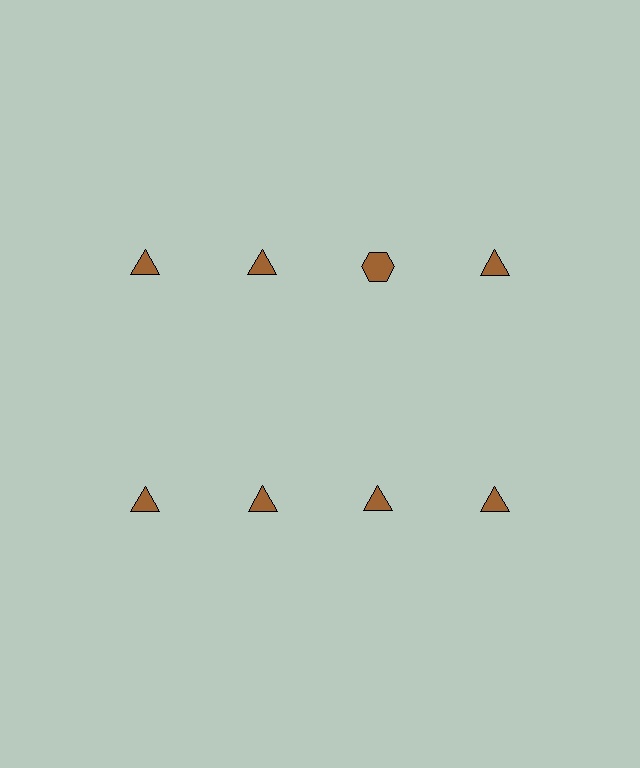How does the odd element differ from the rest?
It has a different shape: hexagon instead of triangle.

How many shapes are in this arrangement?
There are 8 shapes arranged in a grid pattern.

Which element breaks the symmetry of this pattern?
The brown hexagon in the top row, center column breaks the symmetry. All other shapes are brown triangles.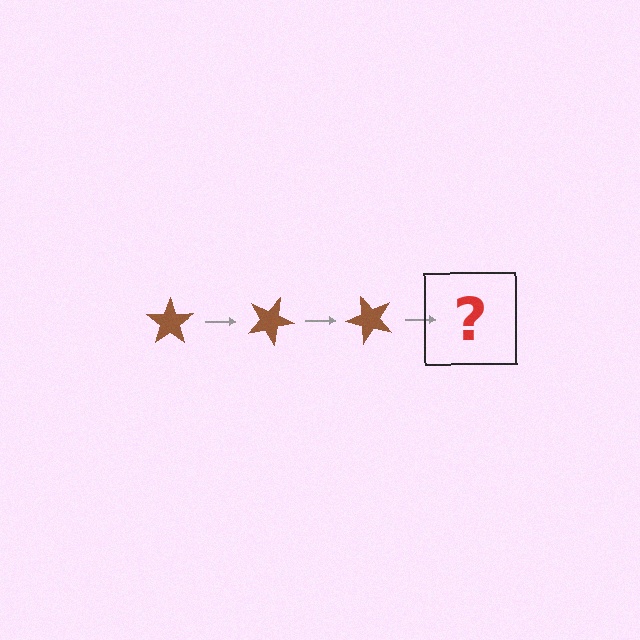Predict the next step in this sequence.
The next step is a brown star rotated 75 degrees.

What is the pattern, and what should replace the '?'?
The pattern is that the star rotates 25 degrees each step. The '?' should be a brown star rotated 75 degrees.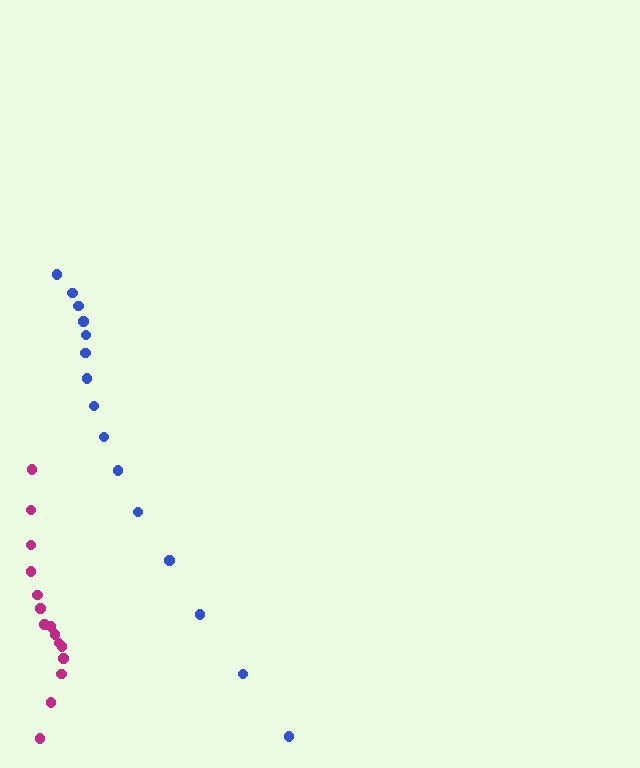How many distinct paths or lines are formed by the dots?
There are 2 distinct paths.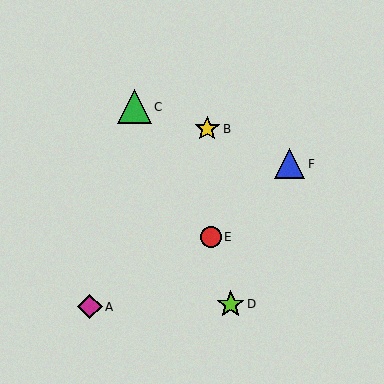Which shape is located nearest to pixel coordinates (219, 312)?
The lime star (labeled D) at (231, 304) is nearest to that location.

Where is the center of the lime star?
The center of the lime star is at (231, 304).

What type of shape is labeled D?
Shape D is a lime star.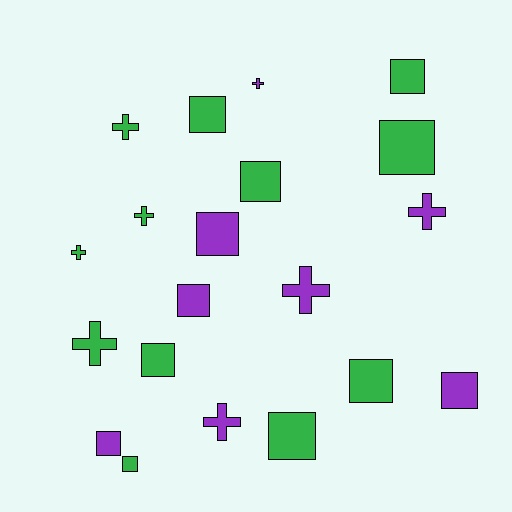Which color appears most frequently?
Green, with 12 objects.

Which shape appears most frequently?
Square, with 12 objects.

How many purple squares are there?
There are 4 purple squares.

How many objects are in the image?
There are 20 objects.